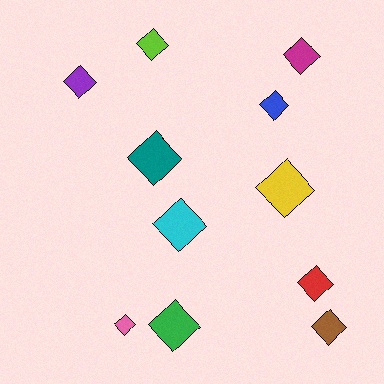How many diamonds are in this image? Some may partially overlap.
There are 11 diamonds.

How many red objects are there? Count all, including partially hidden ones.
There is 1 red object.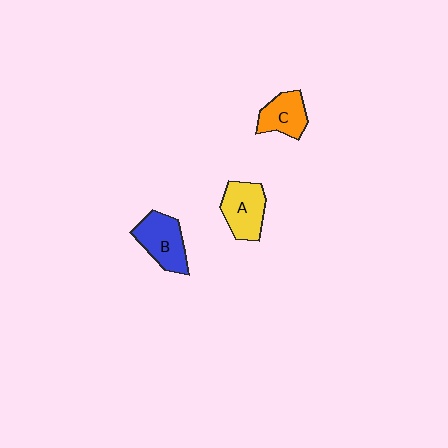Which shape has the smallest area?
Shape C (orange).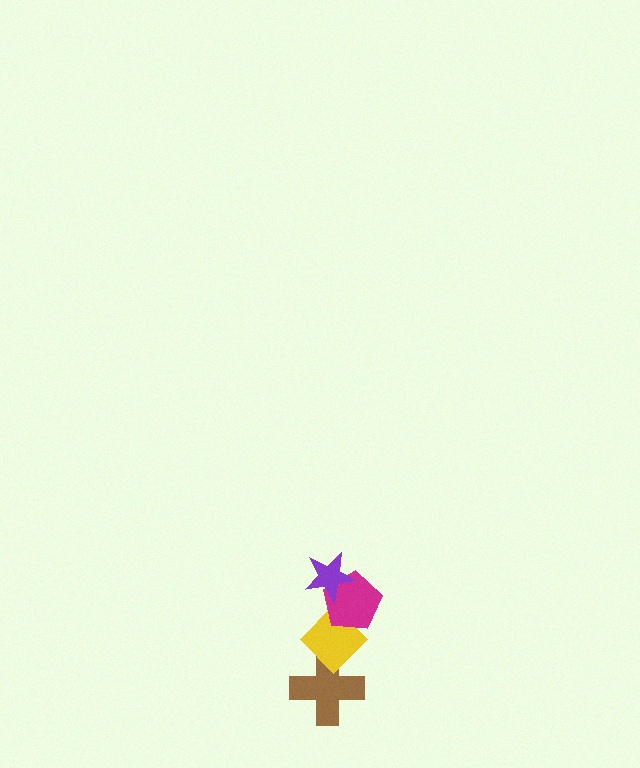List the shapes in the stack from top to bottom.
From top to bottom: the purple star, the magenta pentagon, the yellow diamond, the brown cross.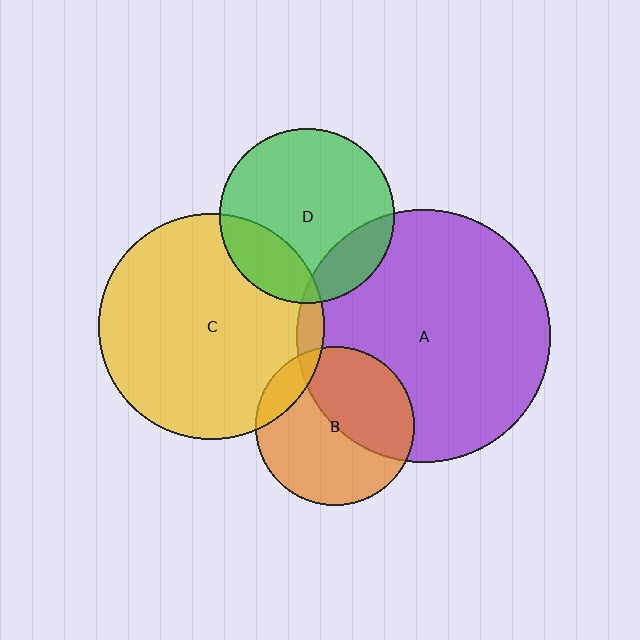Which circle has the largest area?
Circle A (purple).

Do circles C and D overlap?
Yes.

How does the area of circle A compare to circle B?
Approximately 2.5 times.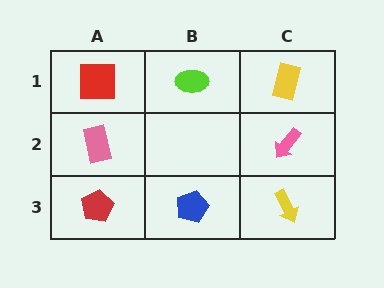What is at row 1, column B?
A lime ellipse.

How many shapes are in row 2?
2 shapes.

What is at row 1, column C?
A yellow rectangle.